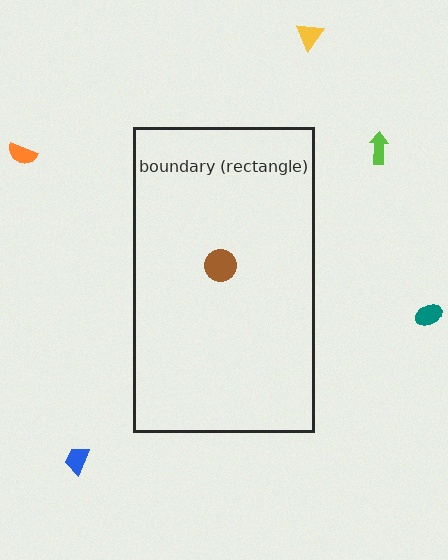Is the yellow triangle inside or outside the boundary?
Outside.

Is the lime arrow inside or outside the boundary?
Outside.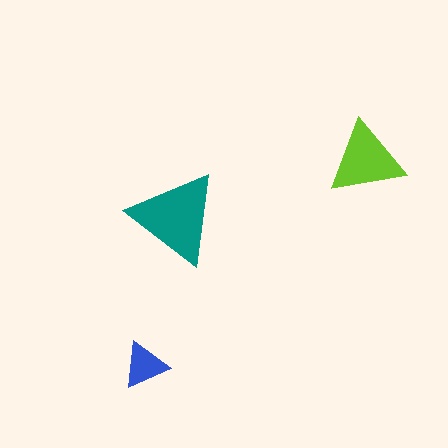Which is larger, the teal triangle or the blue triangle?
The teal one.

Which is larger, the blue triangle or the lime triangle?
The lime one.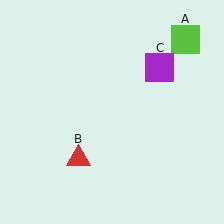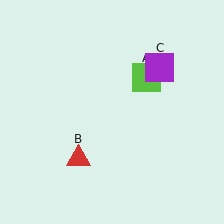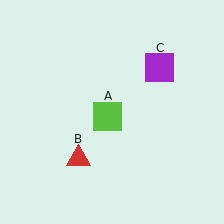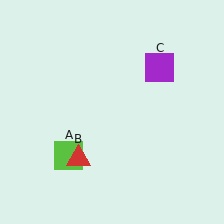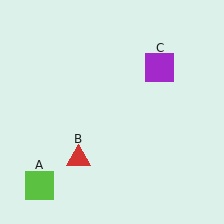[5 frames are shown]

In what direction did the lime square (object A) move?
The lime square (object A) moved down and to the left.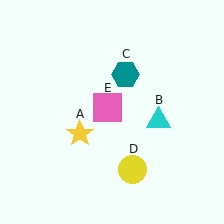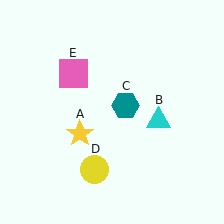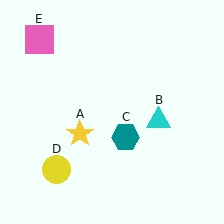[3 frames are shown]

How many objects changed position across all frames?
3 objects changed position: teal hexagon (object C), yellow circle (object D), pink square (object E).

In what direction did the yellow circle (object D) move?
The yellow circle (object D) moved left.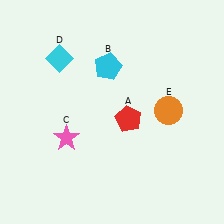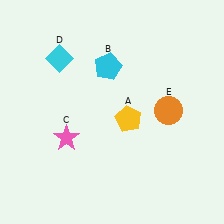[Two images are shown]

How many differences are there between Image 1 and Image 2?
There is 1 difference between the two images.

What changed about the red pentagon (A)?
In Image 1, A is red. In Image 2, it changed to yellow.